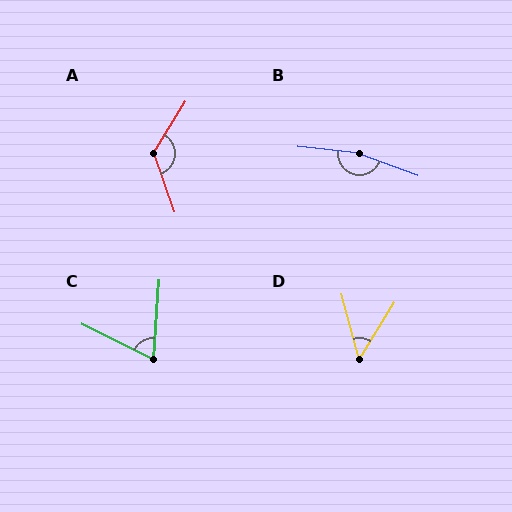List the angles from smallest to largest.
D (46°), C (67°), A (129°), B (166°).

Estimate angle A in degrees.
Approximately 129 degrees.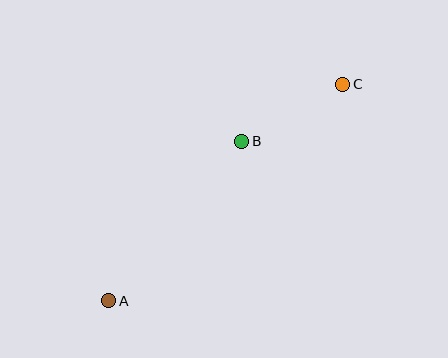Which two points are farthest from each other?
Points A and C are farthest from each other.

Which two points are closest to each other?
Points B and C are closest to each other.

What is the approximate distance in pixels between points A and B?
The distance between A and B is approximately 208 pixels.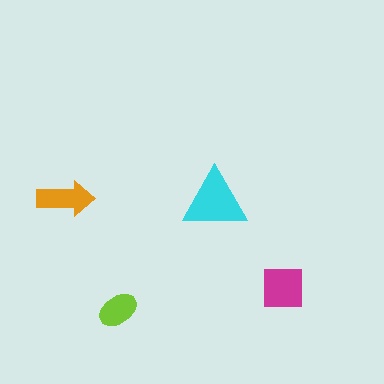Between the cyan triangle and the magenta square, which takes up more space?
The cyan triangle.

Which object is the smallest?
The lime ellipse.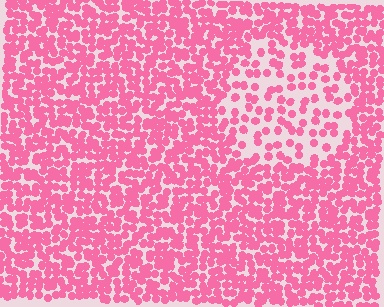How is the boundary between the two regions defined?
The boundary is defined by a change in element density (approximately 2.1x ratio). All elements are the same color, size, and shape.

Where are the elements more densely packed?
The elements are more densely packed outside the circle boundary.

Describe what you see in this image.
The image contains small pink elements arranged at two different densities. A circle-shaped region is visible where the elements are less densely packed than the surrounding area.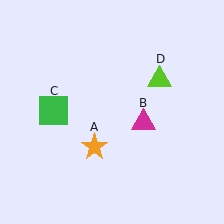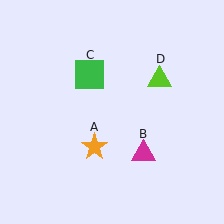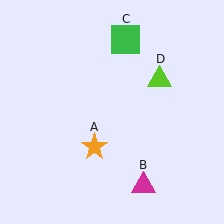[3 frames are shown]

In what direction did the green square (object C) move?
The green square (object C) moved up and to the right.